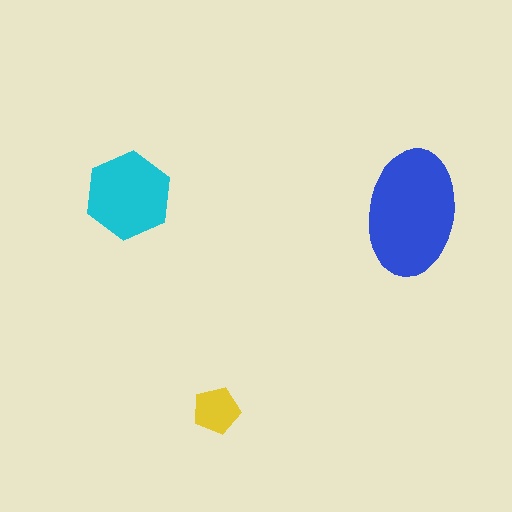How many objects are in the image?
There are 3 objects in the image.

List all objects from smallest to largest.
The yellow pentagon, the cyan hexagon, the blue ellipse.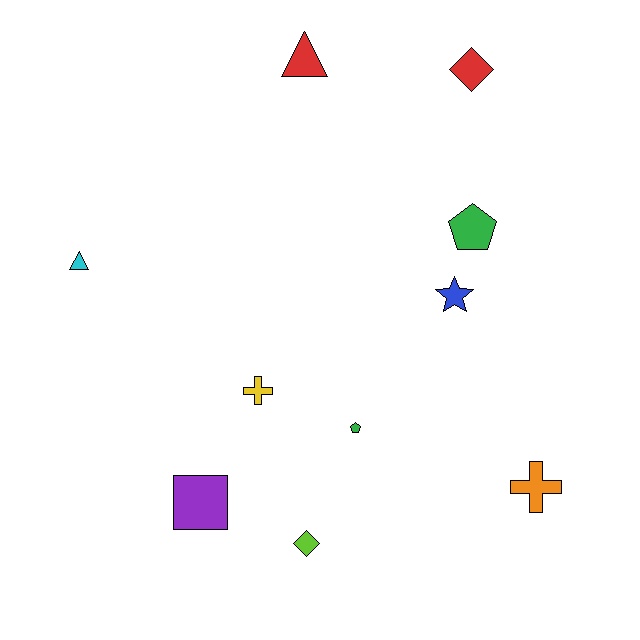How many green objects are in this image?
There are 2 green objects.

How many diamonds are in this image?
There are 2 diamonds.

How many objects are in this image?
There are 10 objects.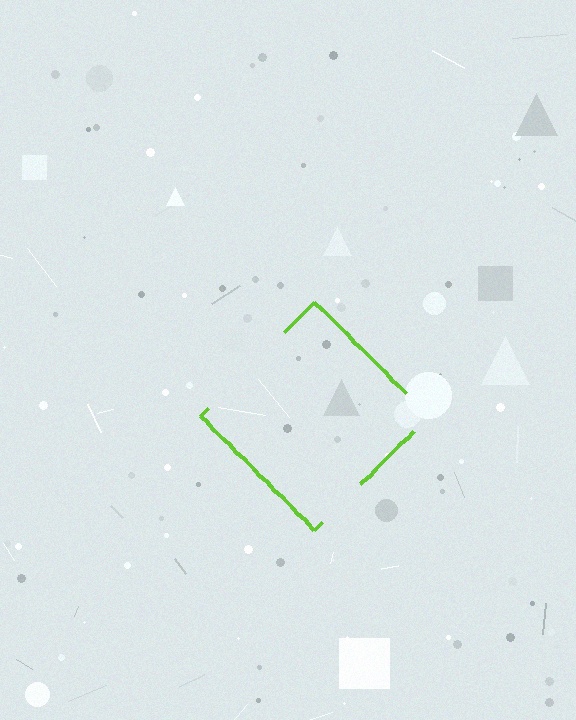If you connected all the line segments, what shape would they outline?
They would outline a diamond.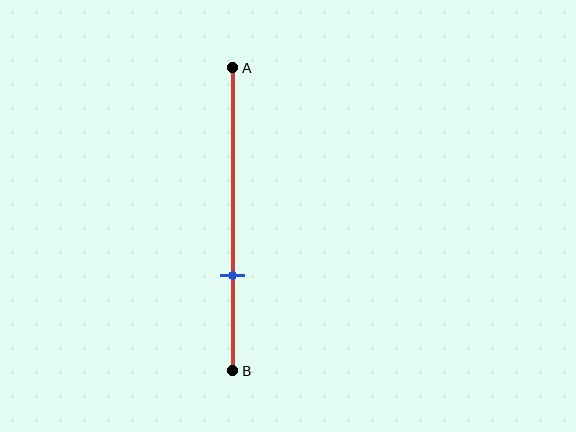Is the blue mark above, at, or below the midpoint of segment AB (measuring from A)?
The blue mark is below the midpoint of segment AB.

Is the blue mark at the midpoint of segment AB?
No, the mark is at about 70% from A, not at the 50% midpoint.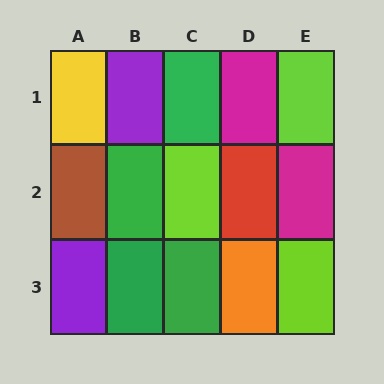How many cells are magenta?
2 cells are magenta.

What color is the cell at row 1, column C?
Green.